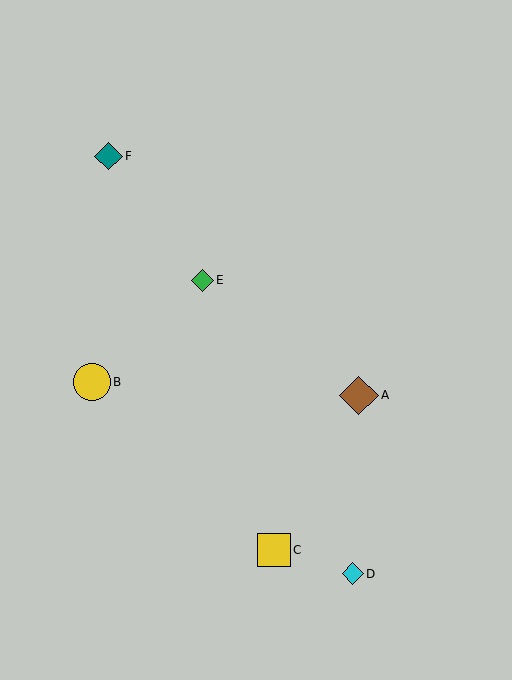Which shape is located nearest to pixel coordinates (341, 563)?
The cyan diamond (labeled D) at (353, 574) is nearest to that location.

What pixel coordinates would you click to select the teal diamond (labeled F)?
Click at (108, 156) to select the teal diamond F.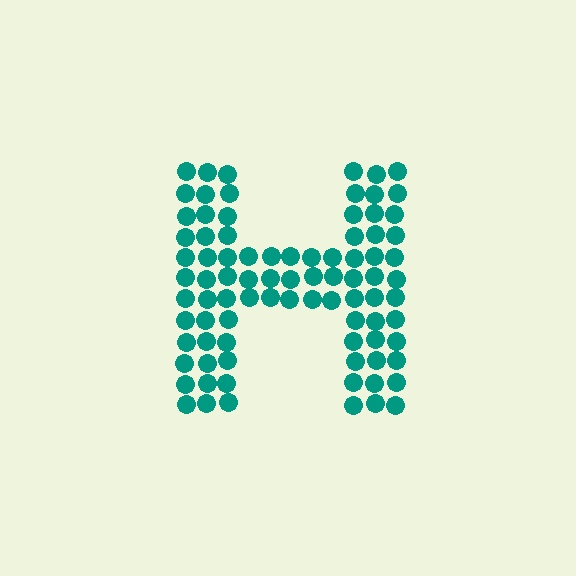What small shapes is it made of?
It is made of small circles.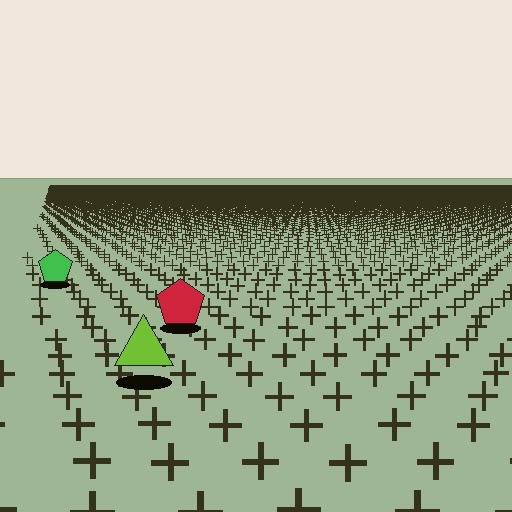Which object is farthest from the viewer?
The green pentagon is farthest from the viewer. It appears smaller and the ground texture around it is denser.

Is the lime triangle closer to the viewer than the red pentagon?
Yes. The lime triangle is closer — you can tell from the texture gradient: the ground texture is coarser near it.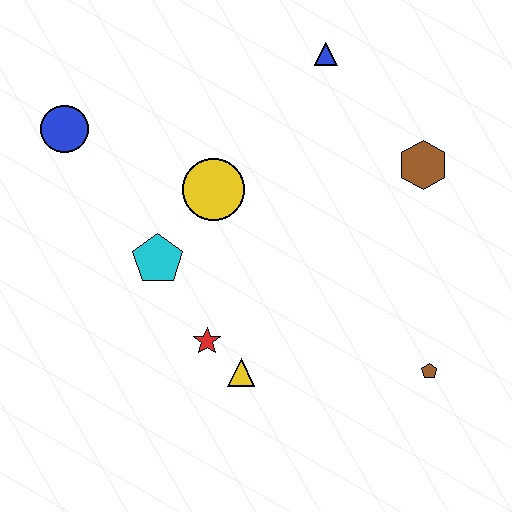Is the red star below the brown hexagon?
Yes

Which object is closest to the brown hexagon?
The blue triangle is closest to the brown hexagon.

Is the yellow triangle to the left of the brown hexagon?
Yes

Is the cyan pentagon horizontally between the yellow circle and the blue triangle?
No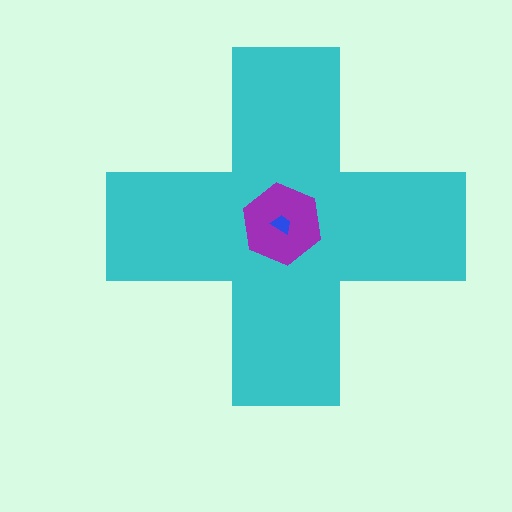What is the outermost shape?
The cyan cross.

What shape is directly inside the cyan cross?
The purple hexagon.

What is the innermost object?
The blue trapezoid.